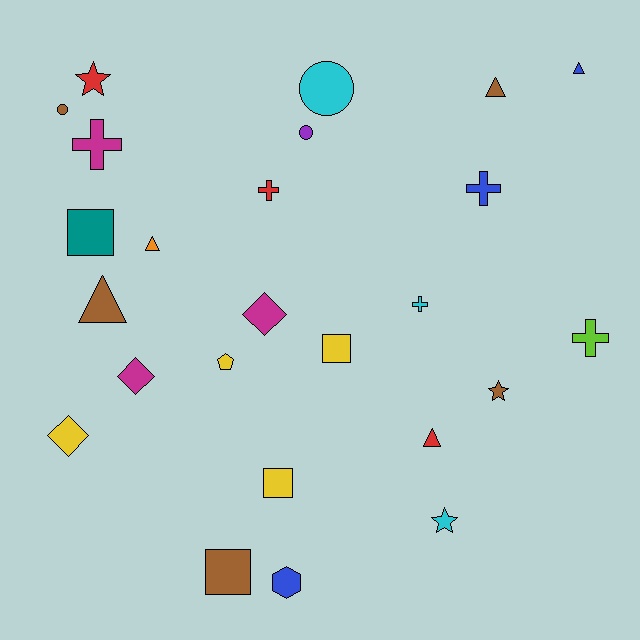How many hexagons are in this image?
There is 1 hexagon.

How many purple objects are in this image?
There is 1 purple object.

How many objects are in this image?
There are 25 objects.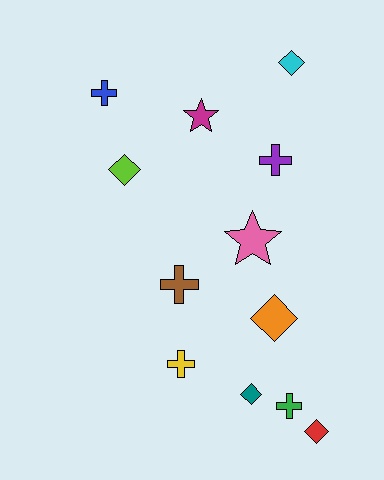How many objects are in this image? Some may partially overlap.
There are 12 objects.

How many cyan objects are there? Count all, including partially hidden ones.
There is 1 cyan object.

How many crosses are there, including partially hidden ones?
There are 5 crosses.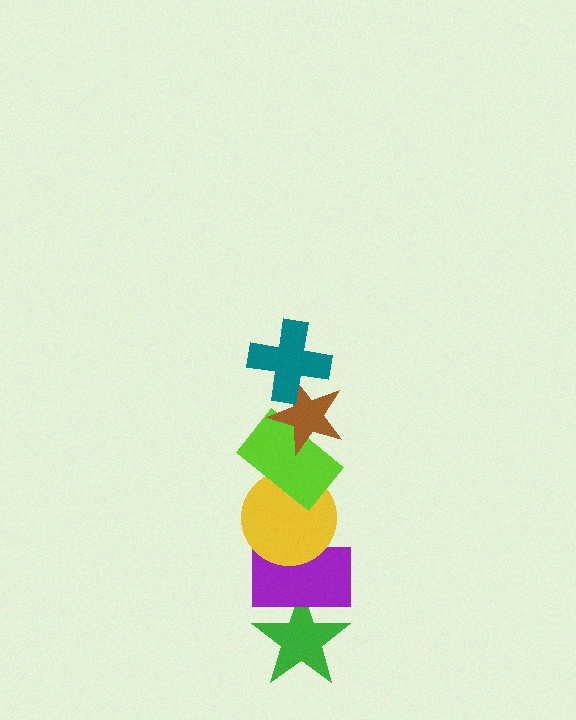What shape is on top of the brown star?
The teal cross is on top of the brown star.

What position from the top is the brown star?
The brown star is 2nd from the top.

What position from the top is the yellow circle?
The yellow circle is 4th from the top.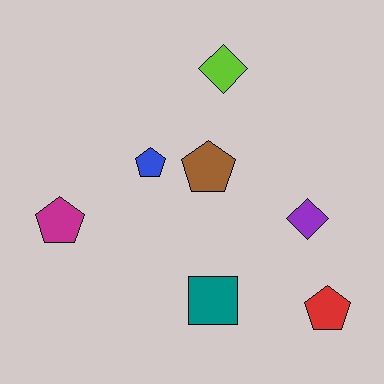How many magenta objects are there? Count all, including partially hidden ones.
There is 1 magenta object.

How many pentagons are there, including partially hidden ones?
There are 4 pentagons.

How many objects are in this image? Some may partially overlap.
There are 7 objects.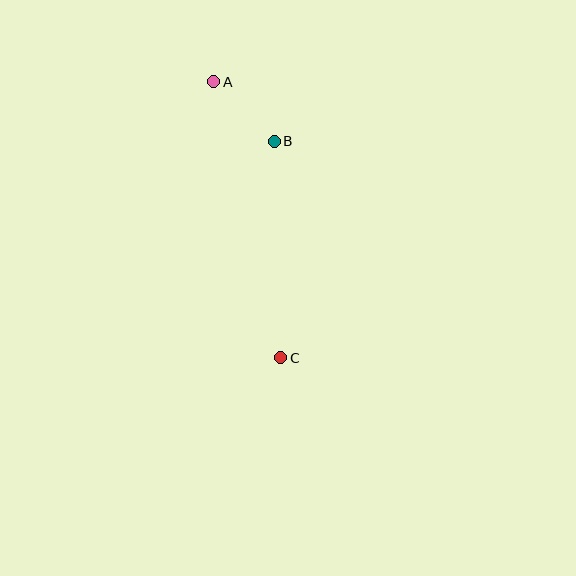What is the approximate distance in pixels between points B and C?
The distance between B and C is approximately 216 pixels.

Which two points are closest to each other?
Points A and B are closest to each other.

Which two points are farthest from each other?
Points A and C are farthest from each other.